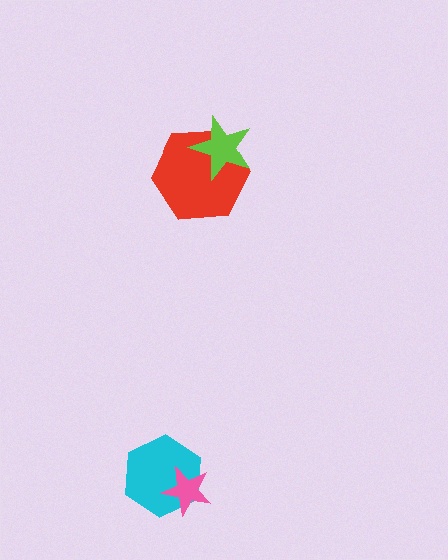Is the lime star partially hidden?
No, no other shape covers it.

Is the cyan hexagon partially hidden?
Yes, it is partially covered by another shape.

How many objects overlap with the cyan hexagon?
1 object overlaps with the cyan hexagon.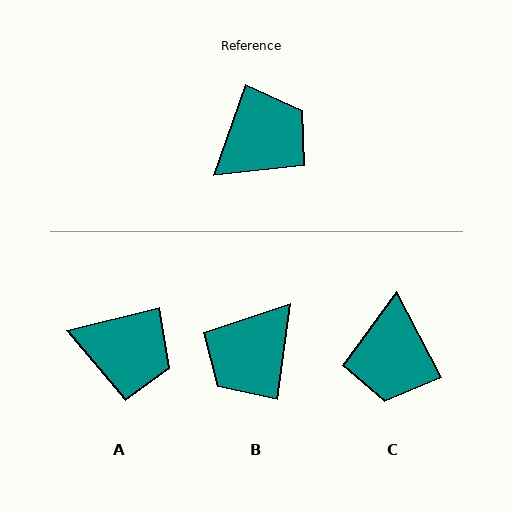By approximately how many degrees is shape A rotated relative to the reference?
Approximately 56 degrees clockwise.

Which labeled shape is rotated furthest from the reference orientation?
B, about 168 degrees away.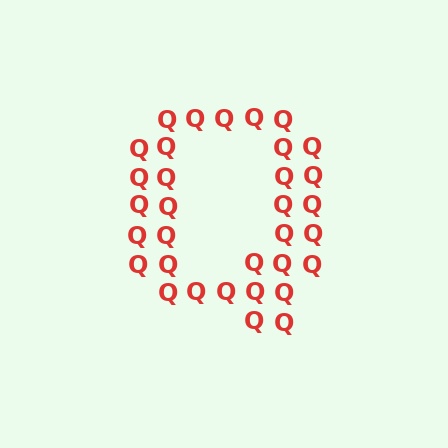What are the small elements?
The small elements are letter Q's.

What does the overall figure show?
The overall figure shows the letter Q.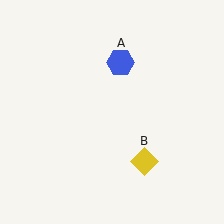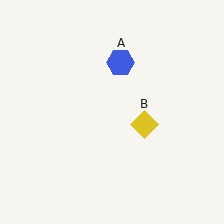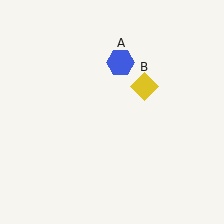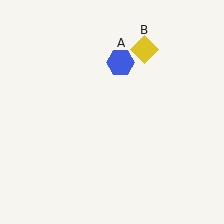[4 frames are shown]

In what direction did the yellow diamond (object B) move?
The yellow diamond (object B) moved up.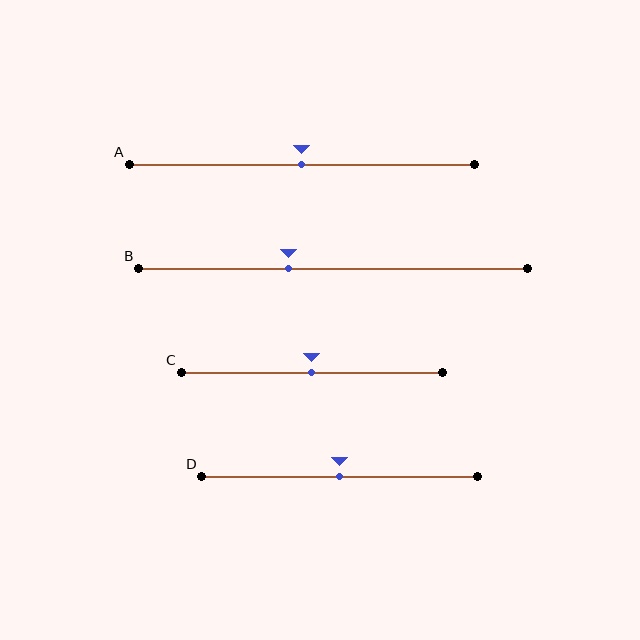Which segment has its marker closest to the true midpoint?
Segment A has its marker closest to the true midpoint.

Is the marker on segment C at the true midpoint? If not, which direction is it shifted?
Yes, the marker on segment C is at the true midpoint.